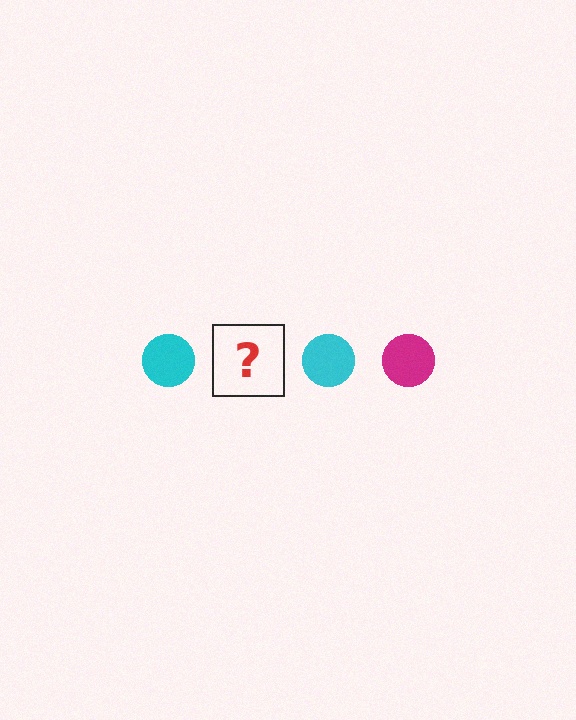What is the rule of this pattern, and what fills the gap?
The rule is that the pattern cycles through cyan, magenta circles. The gap should be filled with a magenta circle.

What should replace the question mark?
The question mark should be replaced with a magenta circle.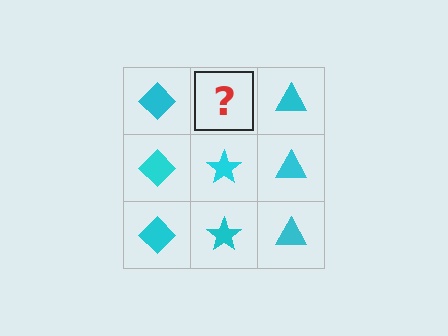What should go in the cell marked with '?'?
The missing cell should contain a cyan star.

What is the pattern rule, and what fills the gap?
The rule is that each column has a consistent shape. The gap should be filled with a cyan star.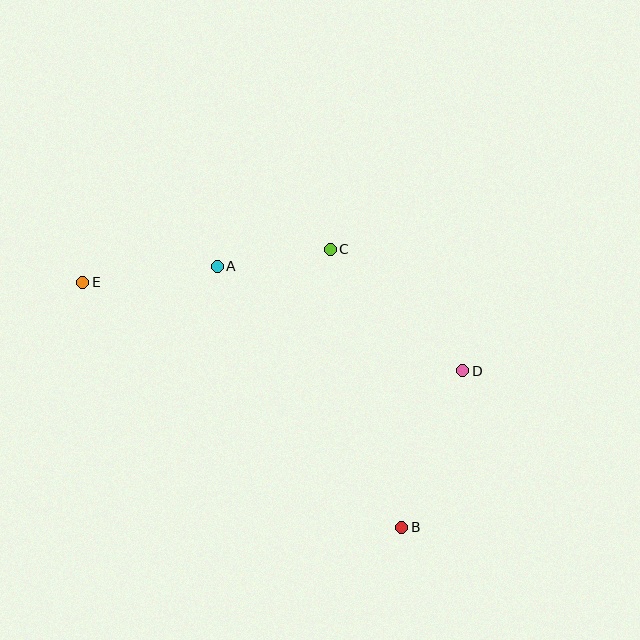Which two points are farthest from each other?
Points B and E are farthest from each other.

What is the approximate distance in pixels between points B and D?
The distance between B and D is approximately 168 pixels.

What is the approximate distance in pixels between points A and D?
The distance between A and D is approximately 267 pixels.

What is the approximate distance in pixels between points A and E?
The distance between A and E is approximately 135 pixels.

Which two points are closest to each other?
Points A and C are closest to each other.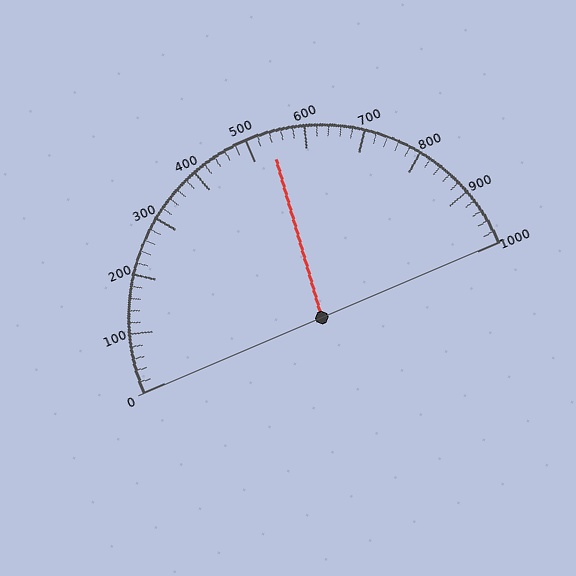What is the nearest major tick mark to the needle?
The nearest major tick mark is 500.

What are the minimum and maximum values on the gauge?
The gauge ranges from 0 to 1000.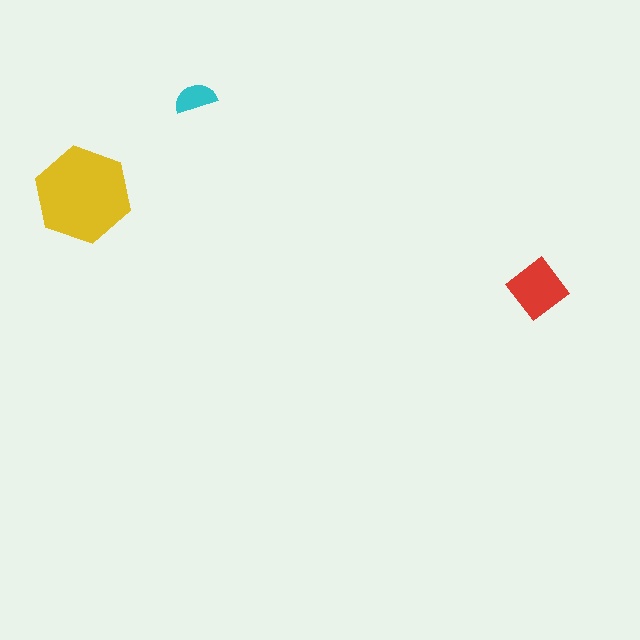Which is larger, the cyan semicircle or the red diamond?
The red diamond.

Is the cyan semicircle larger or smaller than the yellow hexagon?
Smaller.